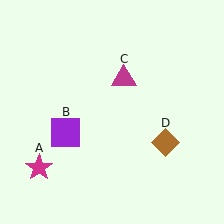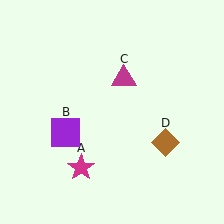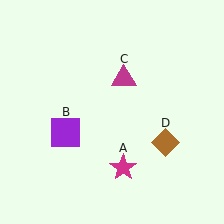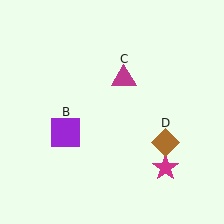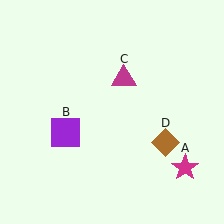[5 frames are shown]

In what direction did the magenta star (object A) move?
The magenta star (object A) moved right.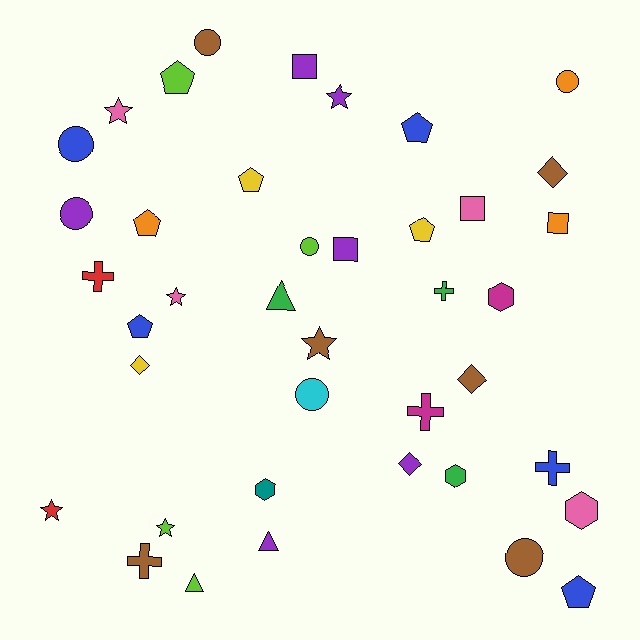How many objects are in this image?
There are 40 objects.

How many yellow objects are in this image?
There are 3 yellow objects.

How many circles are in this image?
There are 7 circles.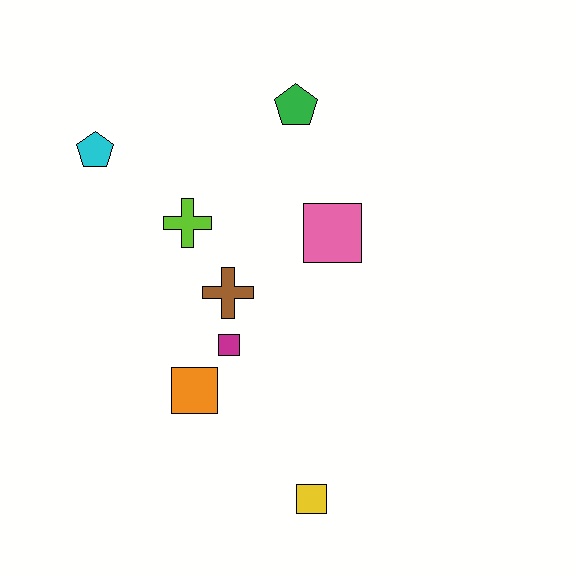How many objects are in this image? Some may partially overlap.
There are 8 objects.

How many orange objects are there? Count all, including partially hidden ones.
There is 1 orange object.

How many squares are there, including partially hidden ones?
There are 4 squares.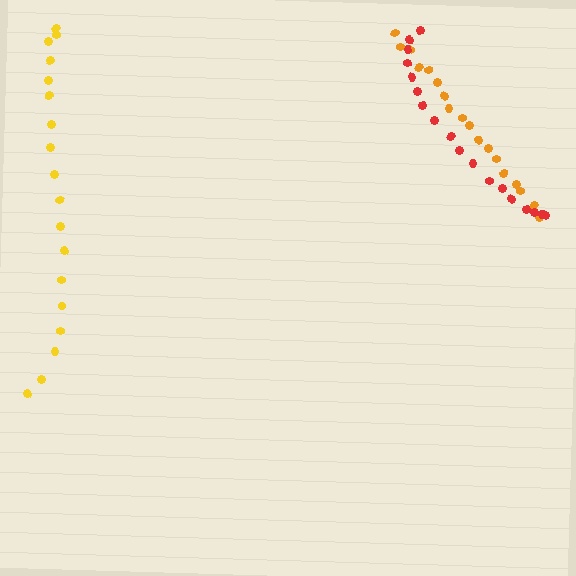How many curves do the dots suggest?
There are 3 distinct paths.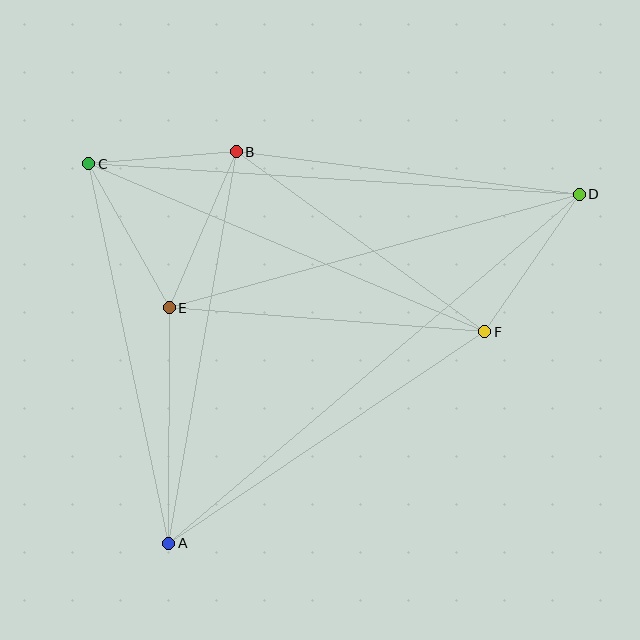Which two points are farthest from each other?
Points A and D are farthest from each other.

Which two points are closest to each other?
Points B and C are closest to each other.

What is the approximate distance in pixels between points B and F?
The distance between B and F is approximately 307 pixels.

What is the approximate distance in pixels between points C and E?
The distance between C and E is approximately 165 pixels.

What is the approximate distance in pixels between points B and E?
The distance between B and E is approximately 170 pixels.